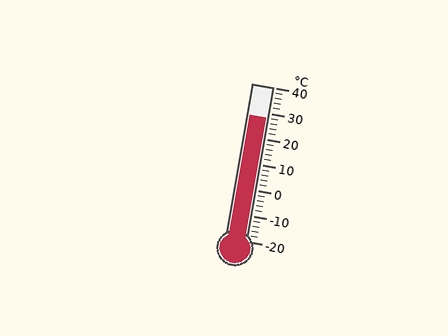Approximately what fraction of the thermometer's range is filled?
The thermometer is filled to approximately 80% of its range.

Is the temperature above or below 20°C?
The temperature is above 20°C.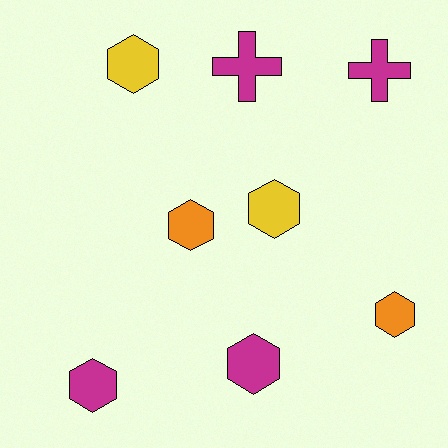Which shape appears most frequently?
Hexagon, with 6 objects.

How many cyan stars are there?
There are no cyan stars.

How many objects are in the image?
There are 8 objects.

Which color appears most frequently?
Magenta, with 4 objects.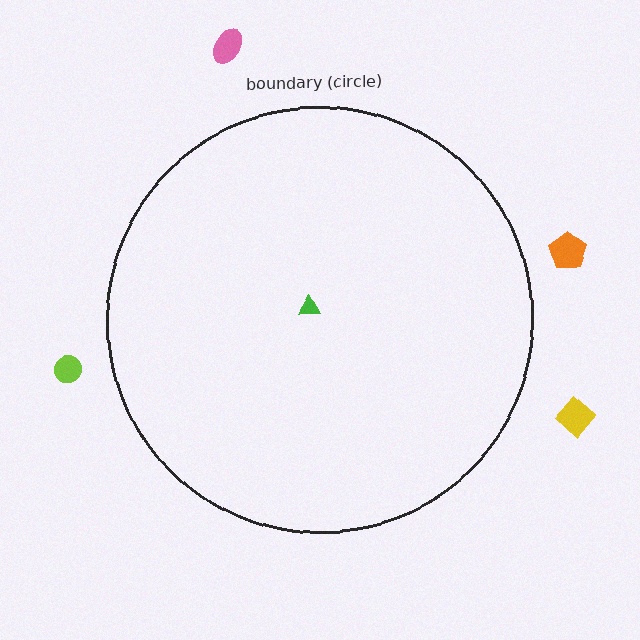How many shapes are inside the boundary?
1 inside, 4 outside.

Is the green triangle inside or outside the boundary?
Inside.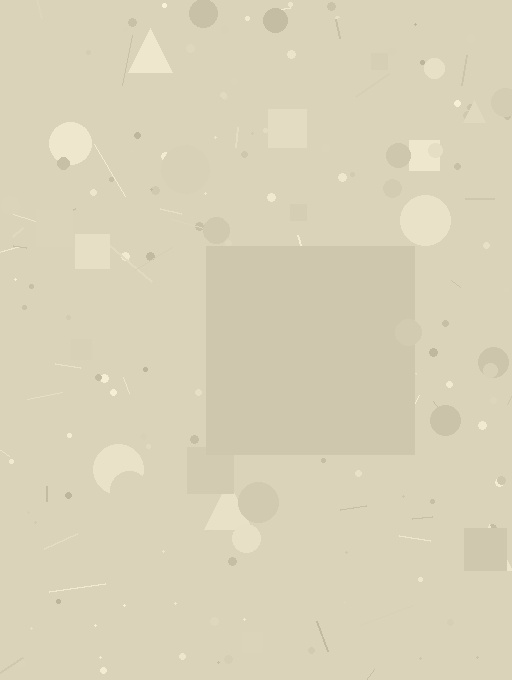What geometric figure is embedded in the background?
A square is embedded in the background.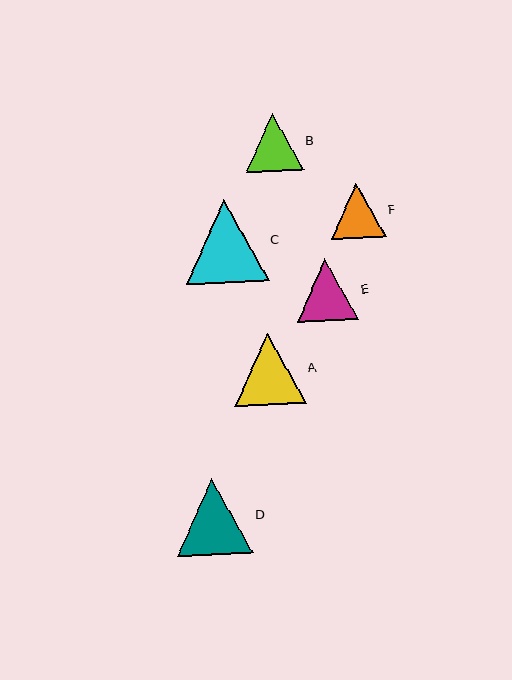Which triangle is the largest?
Triangle C is the largest with a size of approximately 83 pixels.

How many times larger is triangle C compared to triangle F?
Triangle C is approximately 1.5 times the size of triangle F.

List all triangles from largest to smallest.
From largest to smallest: C, D, A, E, B, F.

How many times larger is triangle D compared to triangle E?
Triangle D is approximately 1.2 times the size of triangle E.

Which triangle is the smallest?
Triangle F is the smallest with a size of approximately 55 pixels.